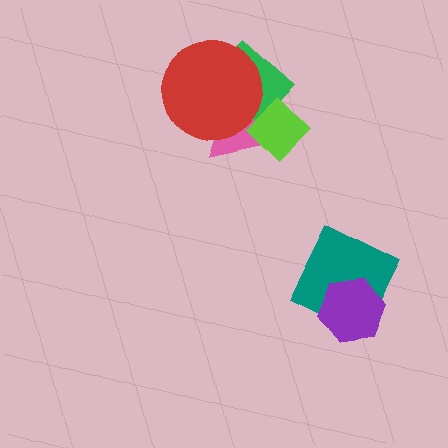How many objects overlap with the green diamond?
3 objects overlap with the green diamond.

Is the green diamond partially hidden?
Yes, it is partially covered by another shape.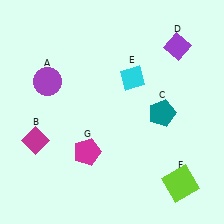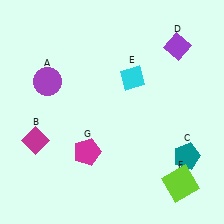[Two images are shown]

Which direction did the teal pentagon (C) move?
The teal pentagon (C) moved down.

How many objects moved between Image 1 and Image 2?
1 object moved between the two images.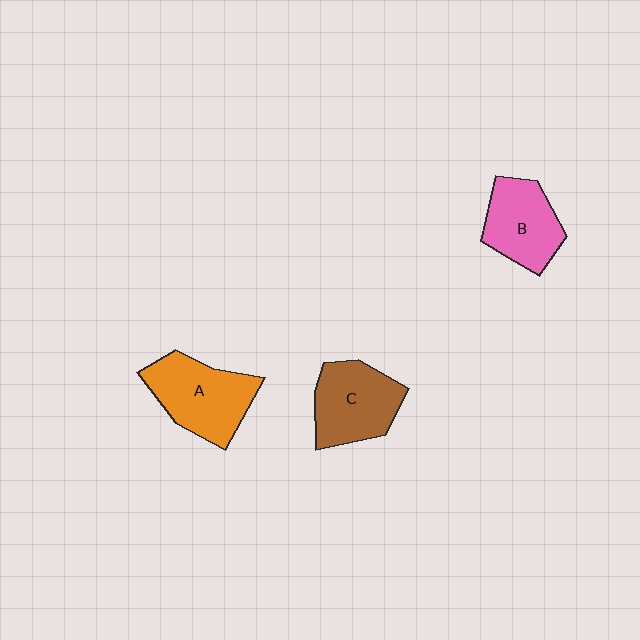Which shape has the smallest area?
Shape B (pink).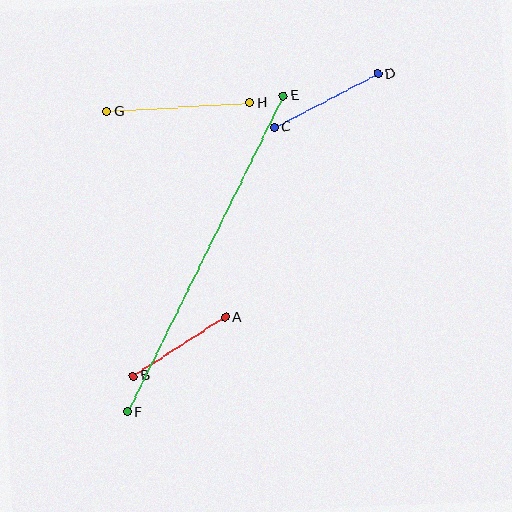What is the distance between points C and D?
The distance is approximately 117 pixels.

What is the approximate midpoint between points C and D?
The midpoint is at approximately (326, 101) pixels.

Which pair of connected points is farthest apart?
Points E and F are farthest apart.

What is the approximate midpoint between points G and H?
The midpoint is at approximately (178, 107) pixels.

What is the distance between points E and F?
The distance is approximately 353 pixels.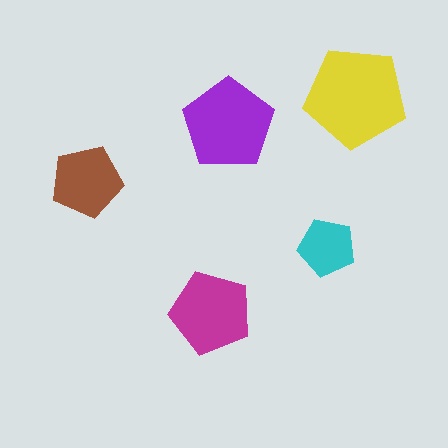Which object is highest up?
The yellow pentagon is topmost.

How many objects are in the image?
There are 5 objects in the image.